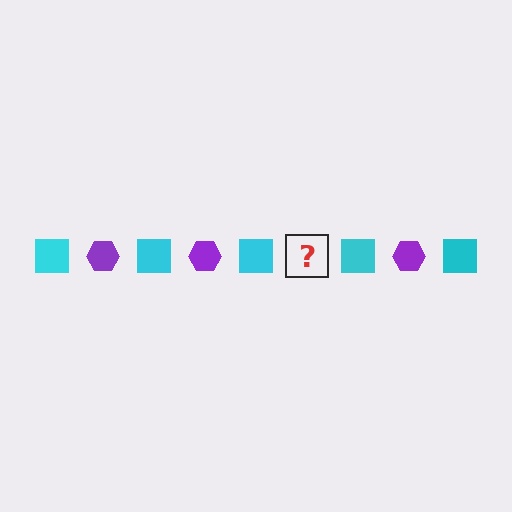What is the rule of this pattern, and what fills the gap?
The rule is that the pattern alternates between cyan square and purple hexagon. The gap should be filled with a purple hexagon.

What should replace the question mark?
The question mark should be replaced with a purple hexagon.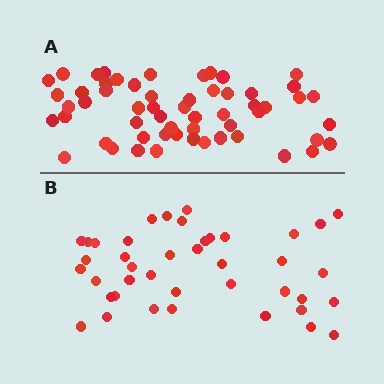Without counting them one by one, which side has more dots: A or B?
Region A (the top region) has more dots.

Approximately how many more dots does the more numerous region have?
Region A has approximately 15 more dots than region B.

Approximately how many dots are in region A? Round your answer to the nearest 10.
About 60 dots. (The exact count is 57, which rounds to 60.)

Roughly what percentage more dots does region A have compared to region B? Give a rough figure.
About 40% more.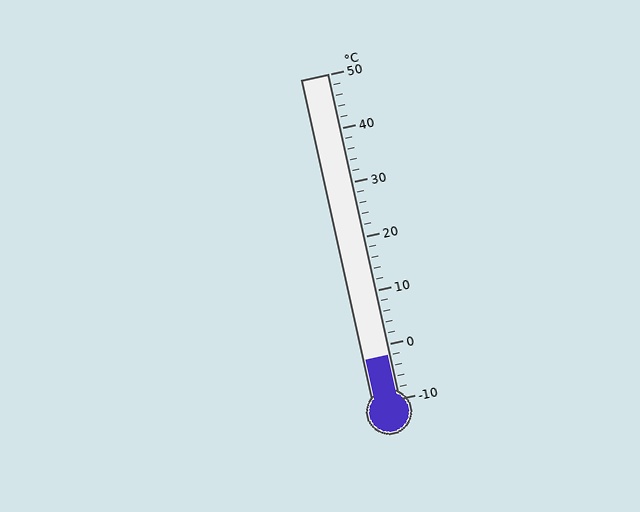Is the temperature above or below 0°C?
The temperature is below 0°C.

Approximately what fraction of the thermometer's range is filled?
The thermometer is filled to approximately 15% of its range.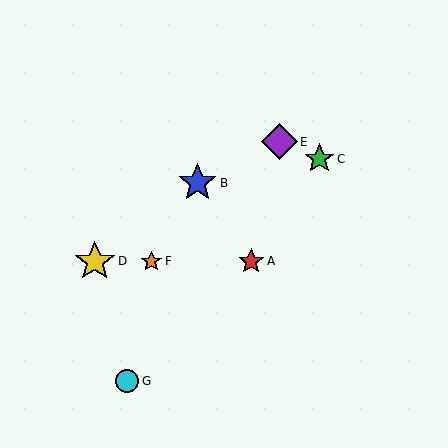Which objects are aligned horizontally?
Objects A, D, F are aligned horizontally.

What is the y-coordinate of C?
Object C is at y≈159.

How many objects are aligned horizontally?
3 objects (A, D, F) are aligned horizontally.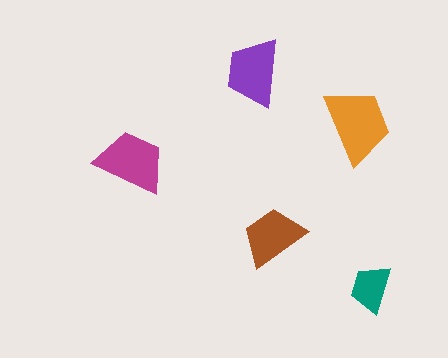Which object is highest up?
The purple trapezoid is topmost.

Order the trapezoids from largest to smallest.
the orange one, the magenta one, the purple one, the brown one, the teal one.